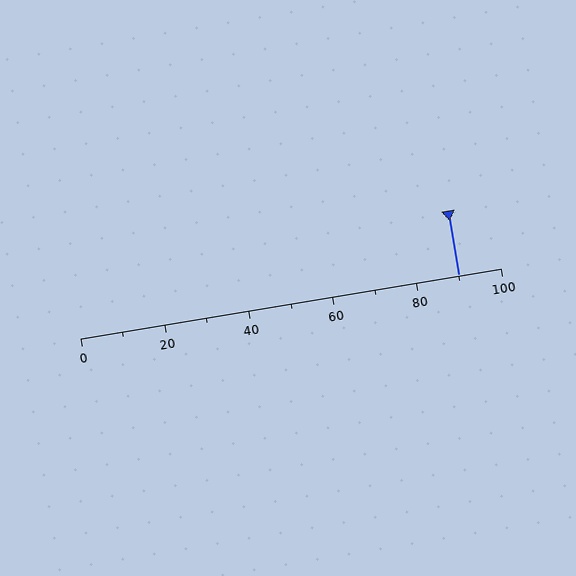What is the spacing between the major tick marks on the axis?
The major ticks are spaced 20 apart.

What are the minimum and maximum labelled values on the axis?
The axis runs from 0 to 100.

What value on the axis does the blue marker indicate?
The marker indicates approximately 90.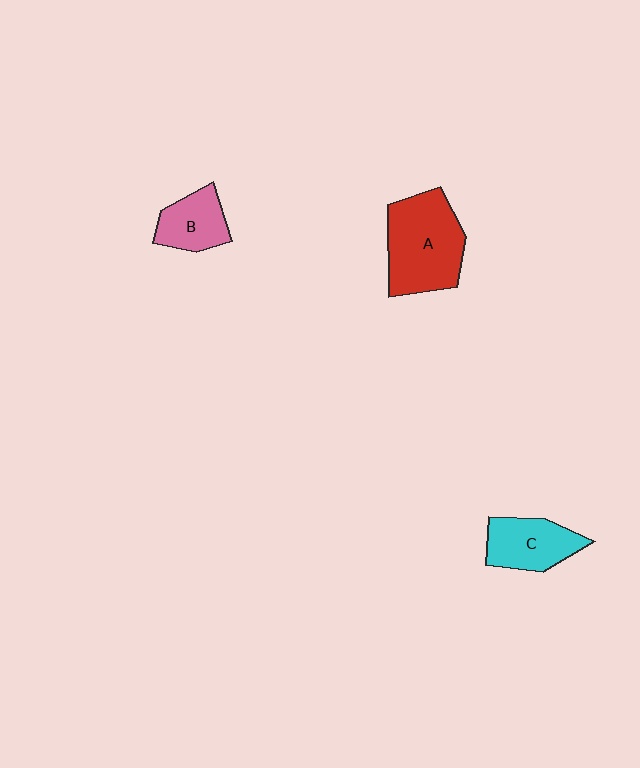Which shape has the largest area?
Shape A (red).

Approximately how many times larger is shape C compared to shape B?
Approximately 1.2 times.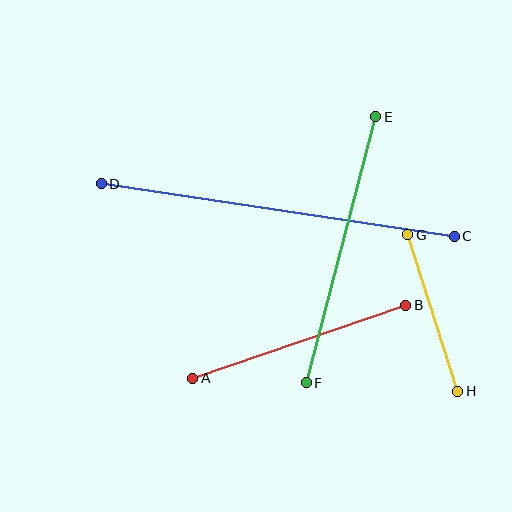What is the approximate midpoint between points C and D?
The midpoint is at approximately (278, 210) pixels.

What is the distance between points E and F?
The distance is approximately 275 pixels.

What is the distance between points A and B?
The distance is approximately 225 pixels.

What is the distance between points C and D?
The distance is approximately 357 pixels.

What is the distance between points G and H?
The distance is approximately 164 pixels.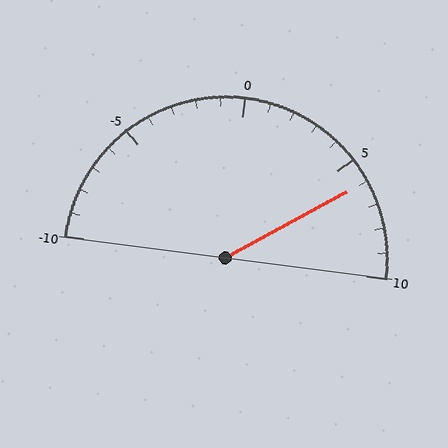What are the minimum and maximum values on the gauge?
The gauge ranges from -10 to 10.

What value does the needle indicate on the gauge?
The needle indicates approximately 6.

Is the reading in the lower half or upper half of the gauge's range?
The reading is in the upper half of the range (-10 to 10).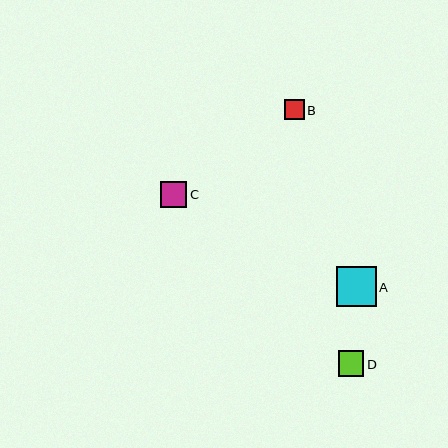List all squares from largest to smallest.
From largest to smallest: A, C, D, B.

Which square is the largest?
Square A is the largest with a size of approximately 40 pixels.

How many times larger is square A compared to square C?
Square A is approximately 1.5 times the size of square C.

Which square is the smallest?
Square B is the smallest with a size of approximately 20 pixels.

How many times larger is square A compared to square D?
Square A is approximately 1.6 times the size of square D.